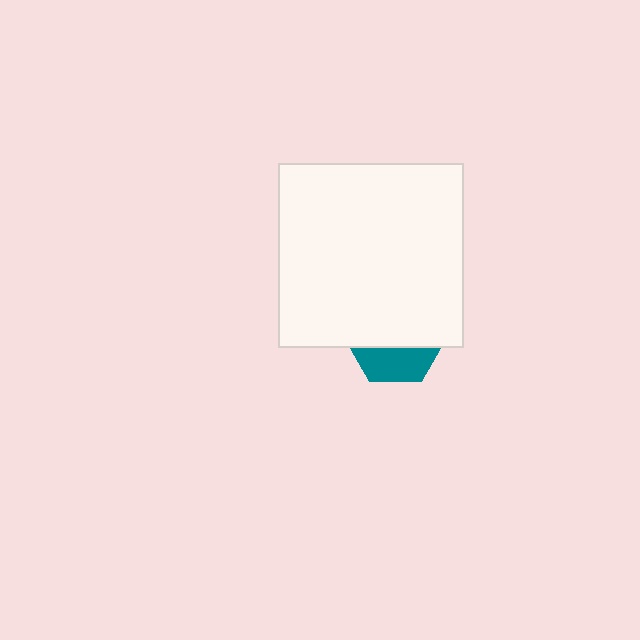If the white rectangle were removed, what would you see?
You would see the complete teal hexagon.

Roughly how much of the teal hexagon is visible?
A small part of it is visible (roughly 35%).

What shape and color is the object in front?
The object in front is a white rectangle.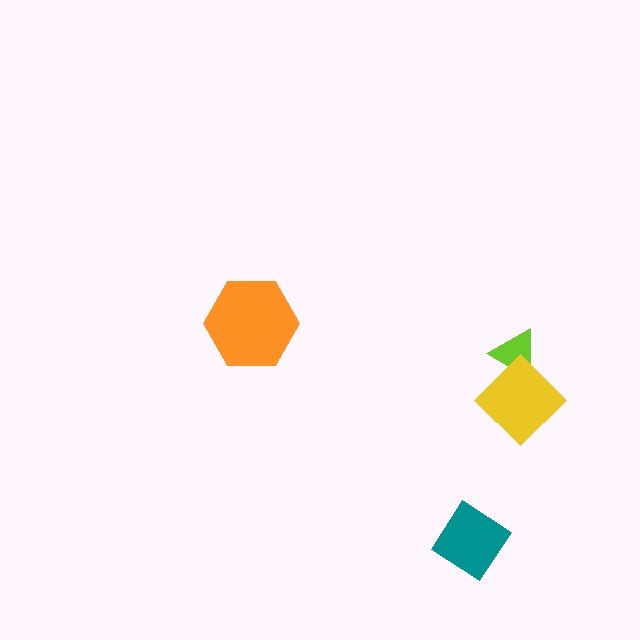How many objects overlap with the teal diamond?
0 objects overlap with the teal diamond.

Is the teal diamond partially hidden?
No, no other shape covers it.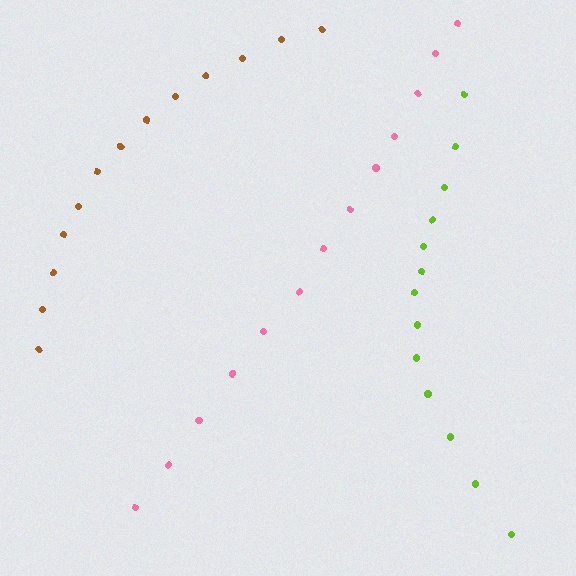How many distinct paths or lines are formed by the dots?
There are 3 distinct paths.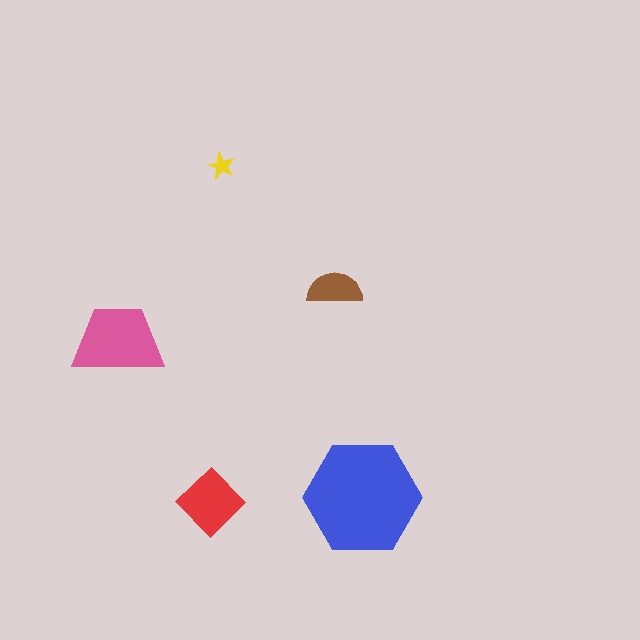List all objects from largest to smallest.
The blue hexagon, the pink trapezoid, the red diamond, the brown semicircle, the yellow star.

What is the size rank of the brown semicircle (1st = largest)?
4th.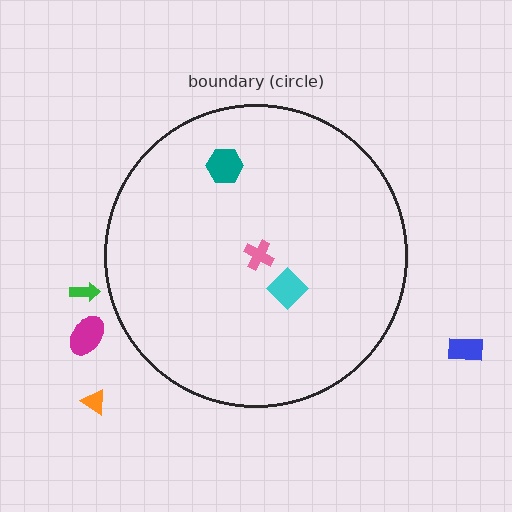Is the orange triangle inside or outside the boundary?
Outside.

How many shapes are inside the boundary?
3 inside, 4 outside.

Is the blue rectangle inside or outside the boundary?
Outside.